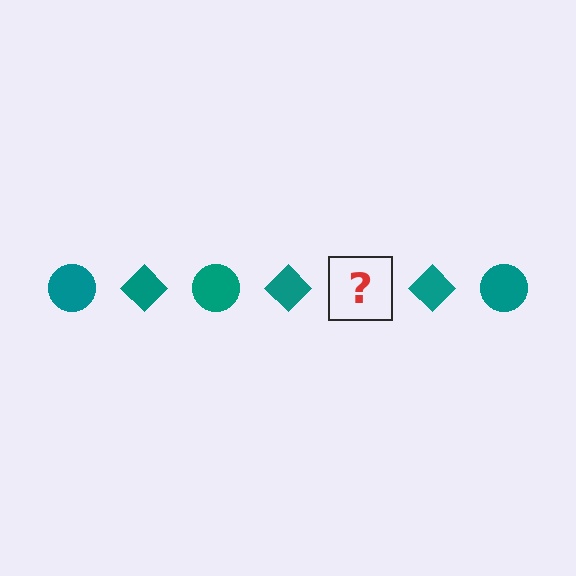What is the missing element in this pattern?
The missing element is a teal circle.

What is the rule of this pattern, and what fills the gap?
The rule is that the pattern cycles through circle, diamond shapes in teal. The gap should be filled with a teal circle.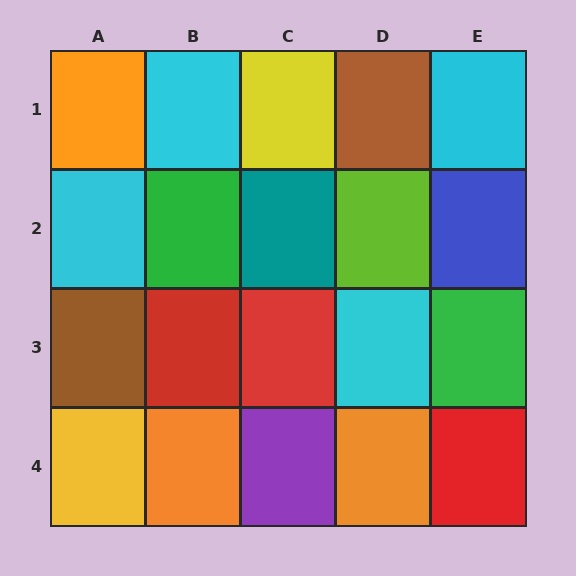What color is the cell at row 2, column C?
Teal.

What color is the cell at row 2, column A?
Cyan.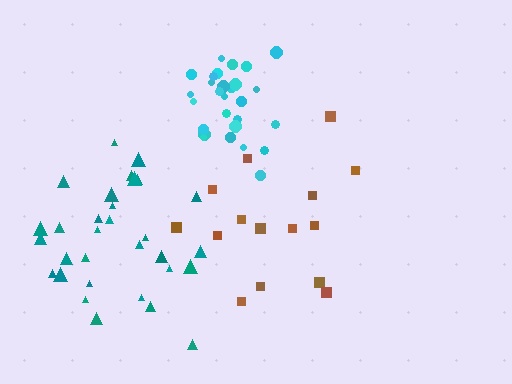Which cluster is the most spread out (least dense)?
Brown.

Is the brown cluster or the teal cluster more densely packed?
Teal.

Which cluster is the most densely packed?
Cyan.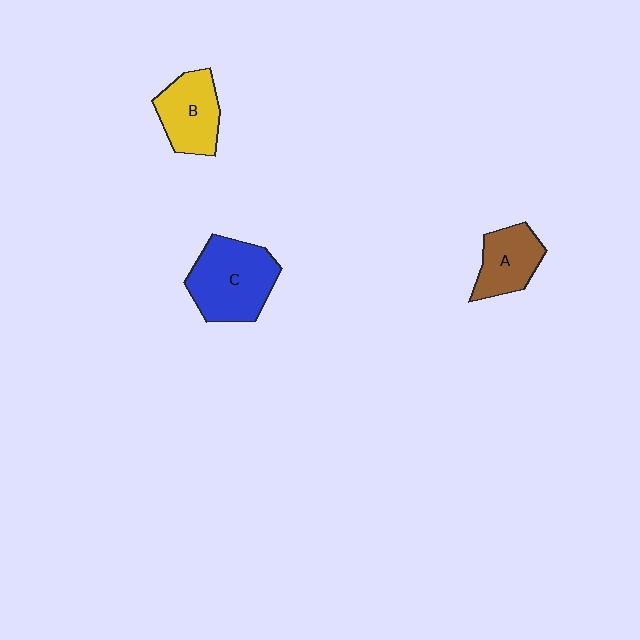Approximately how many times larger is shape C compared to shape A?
Approximately 1.6 times.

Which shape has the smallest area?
Shape A (brown).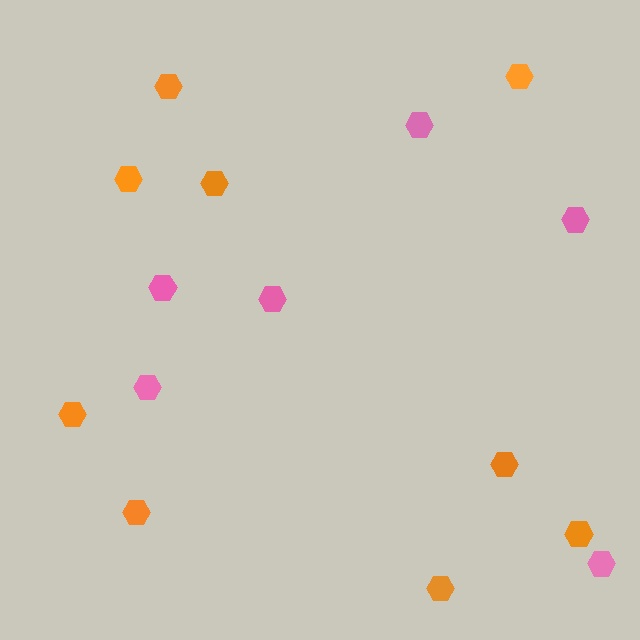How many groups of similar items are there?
There are 2 groups: one group of orange hexagons (9) and one group of pink hexagons (6).